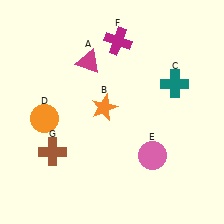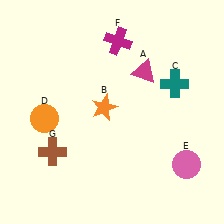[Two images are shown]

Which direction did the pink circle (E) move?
The pink circle (E) moved right.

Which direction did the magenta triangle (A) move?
The magenta triangle (A) moved right.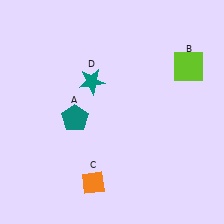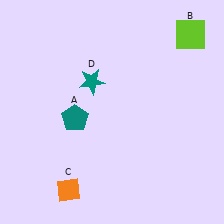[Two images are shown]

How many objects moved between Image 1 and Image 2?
2 objects moved between the two images.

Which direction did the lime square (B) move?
The lime square (B) moved up.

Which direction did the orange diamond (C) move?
The orange diamond (C) moved left.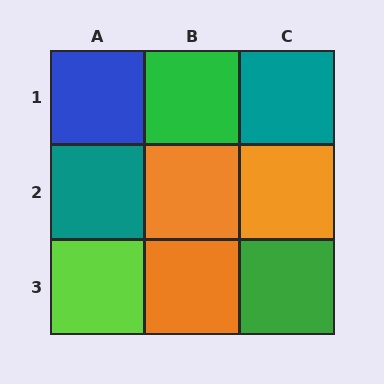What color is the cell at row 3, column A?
Lime.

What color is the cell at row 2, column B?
Orange.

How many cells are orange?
3 cells are orange.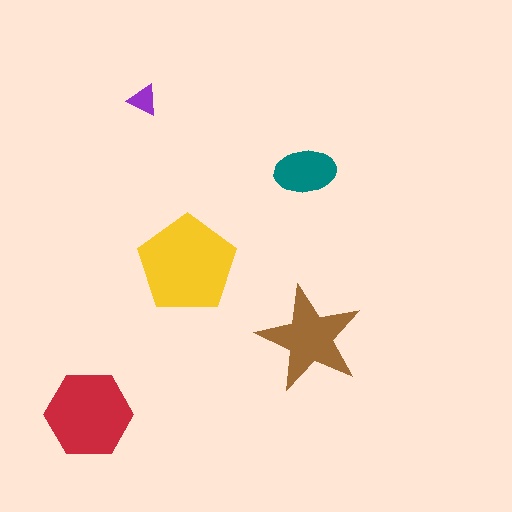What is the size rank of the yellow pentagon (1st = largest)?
1st.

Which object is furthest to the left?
The red hexagon is leftmost.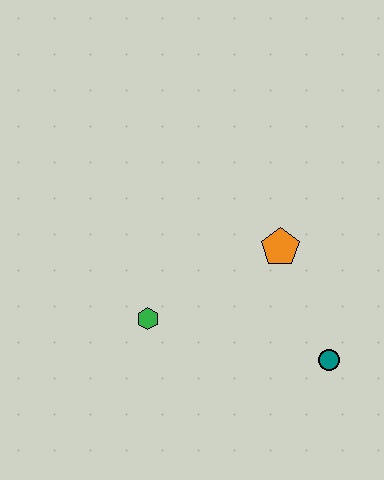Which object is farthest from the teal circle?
The green hexagon is farthest from the teal circle.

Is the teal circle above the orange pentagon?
No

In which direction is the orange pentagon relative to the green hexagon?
The orange pentagon is to the right of the green hexagon.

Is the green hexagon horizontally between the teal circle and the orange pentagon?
No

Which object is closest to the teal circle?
The orange pentagon is closest to the teal circle.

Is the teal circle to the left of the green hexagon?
No